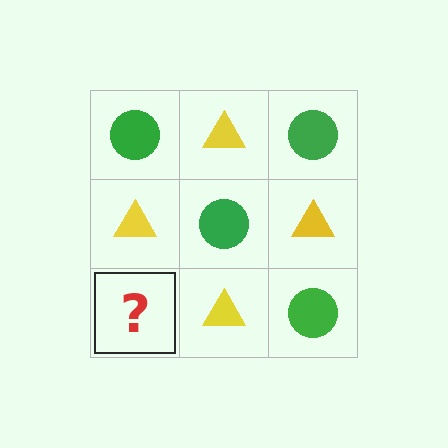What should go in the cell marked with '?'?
The missing cell should contain a green circle.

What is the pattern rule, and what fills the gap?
The rule is that it alternates green circle and yellow triangle in a checkerboard pattern. The gap should be filled with a green circle.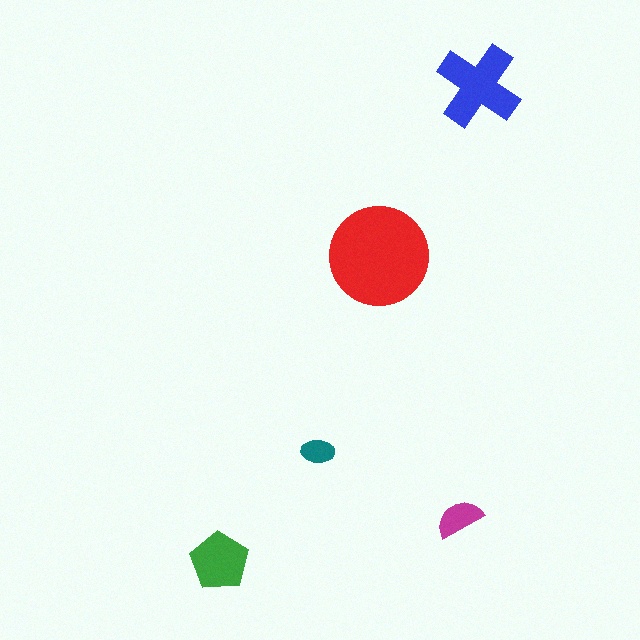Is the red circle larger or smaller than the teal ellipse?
Larger.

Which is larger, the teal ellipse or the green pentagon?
The green pentagon.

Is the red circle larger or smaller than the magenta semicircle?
Larger.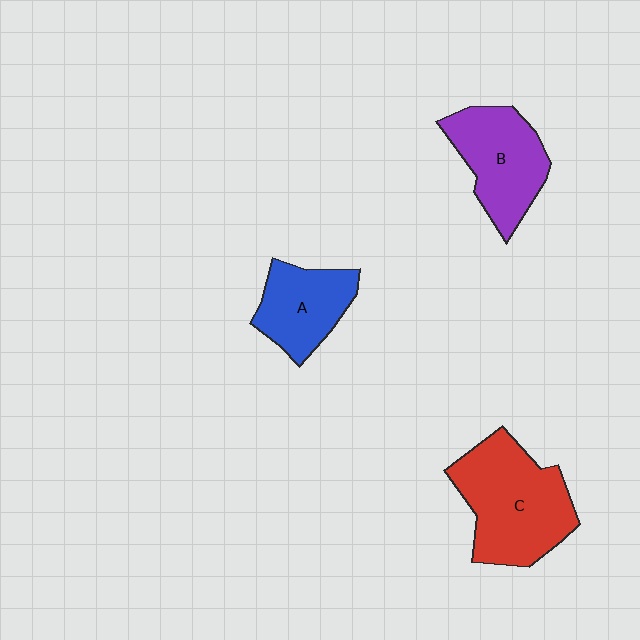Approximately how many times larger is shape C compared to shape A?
Approximately 1.6 times.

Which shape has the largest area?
Shape C (red).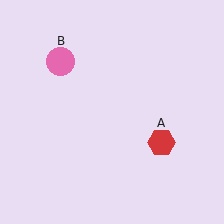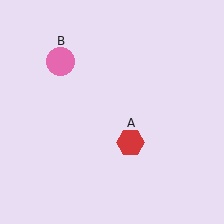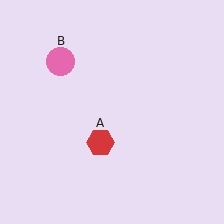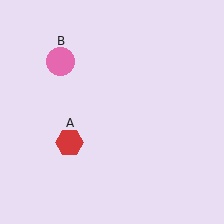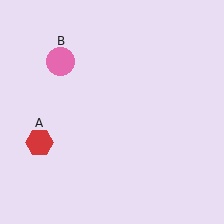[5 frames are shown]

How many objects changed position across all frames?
1 object changed position: red hexagon (object A).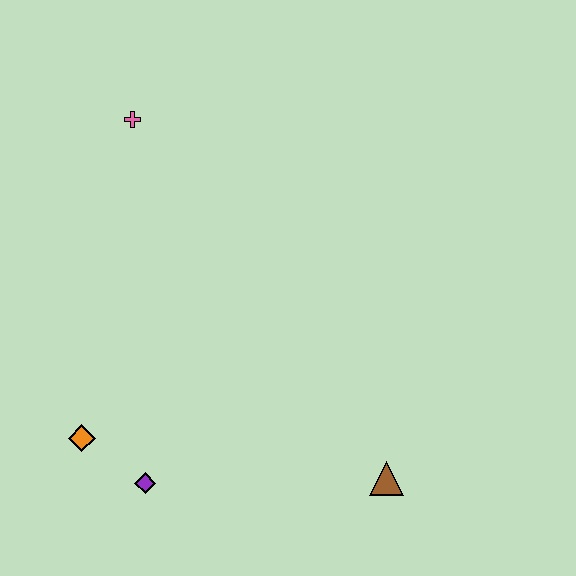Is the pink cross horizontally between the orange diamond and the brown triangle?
Yes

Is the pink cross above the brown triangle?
Yes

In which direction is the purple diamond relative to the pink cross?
The purple diamond is below the pink cross.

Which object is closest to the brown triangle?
The purple diamond is closest to the brown triangle.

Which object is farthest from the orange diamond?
The pink cross is farthest from the orange diamond.